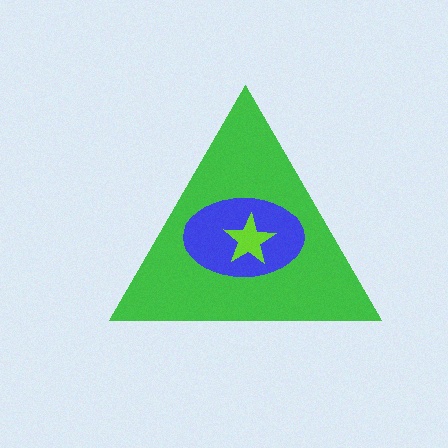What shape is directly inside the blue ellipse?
The lime star.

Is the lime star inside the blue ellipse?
Yes.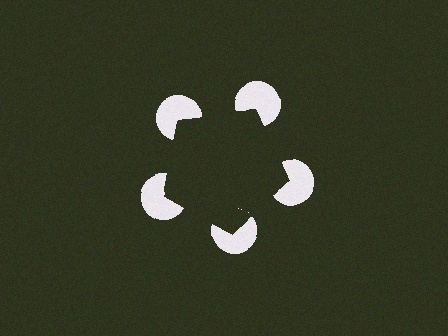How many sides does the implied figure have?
5 sides.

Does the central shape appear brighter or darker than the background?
It typically appears slightly darker than the background, even though no actual brightness change is drawn.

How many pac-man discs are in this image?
There are 5 — one at each vertex of the illusory pentagon.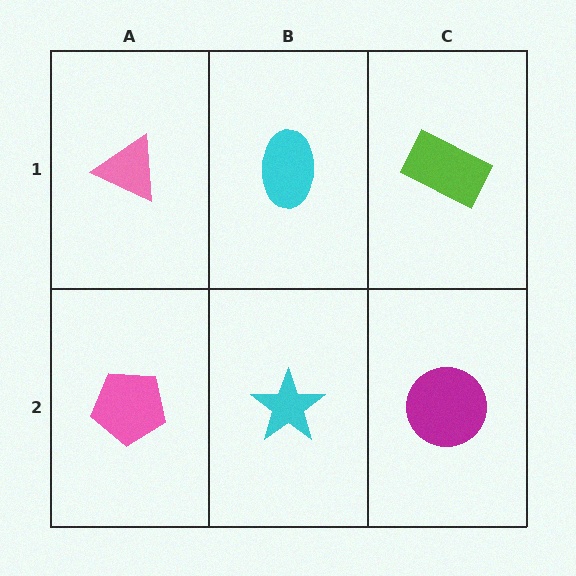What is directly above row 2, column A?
A pink triangle.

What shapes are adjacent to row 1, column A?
A pink pentagon (row 2, column A), a cyan ellipse (row 1, column B).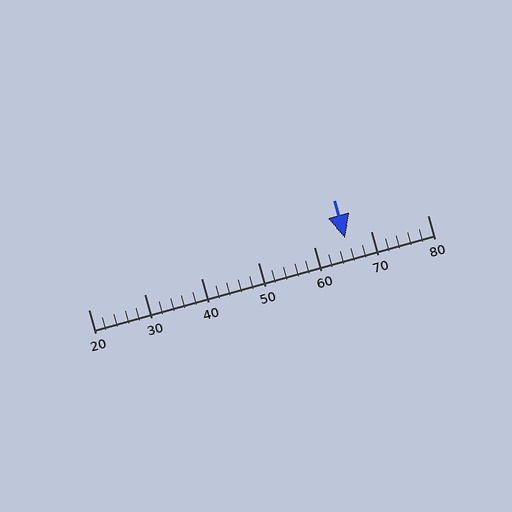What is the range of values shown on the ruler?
The ruler shows values from 20 to 80.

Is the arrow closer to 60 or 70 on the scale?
The arrow is closer to 70.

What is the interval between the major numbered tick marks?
The major tick marks are spaced 10 units apart.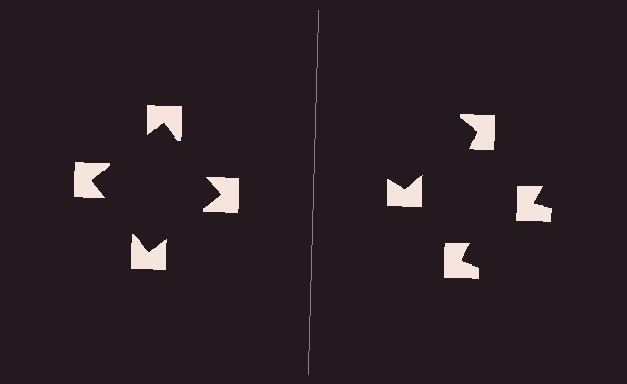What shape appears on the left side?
An illusory square.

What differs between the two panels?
The notched squares are positioned identically on both sides; only the wedge orientations differ. On the left they align to a square; on the right they are misaligned.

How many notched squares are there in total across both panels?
8 — 4 on each side.